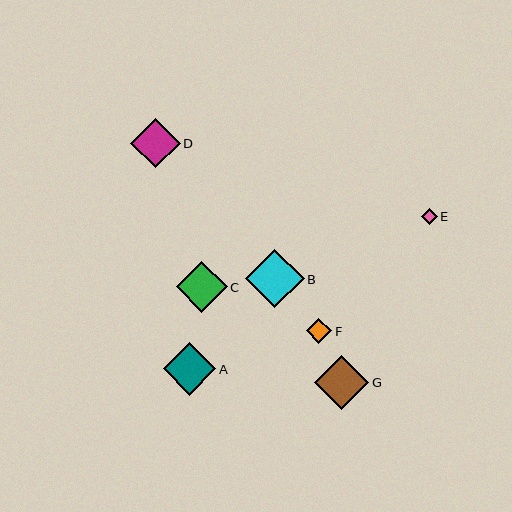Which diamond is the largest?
Diamond B is the largest with a size of approximately 59 pixels.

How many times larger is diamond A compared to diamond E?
Diamond A is approximately 3.3 times the size of diamond E.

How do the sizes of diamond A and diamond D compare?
Diamond A and diamond D are approximately the same size.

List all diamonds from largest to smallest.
From largest to smallest: B, G, A, C, D, F, E.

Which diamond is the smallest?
Diamond E is the smallest with a size of approximately 16 pixels.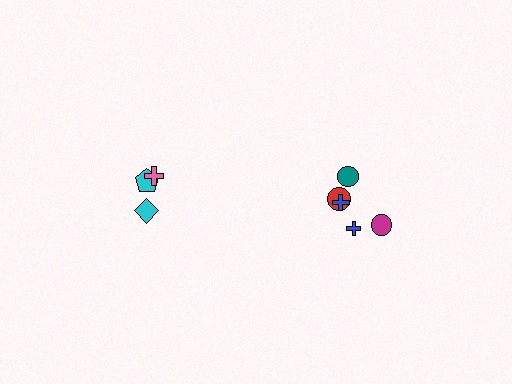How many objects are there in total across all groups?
There are 8 objects.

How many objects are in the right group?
There are 5 objects.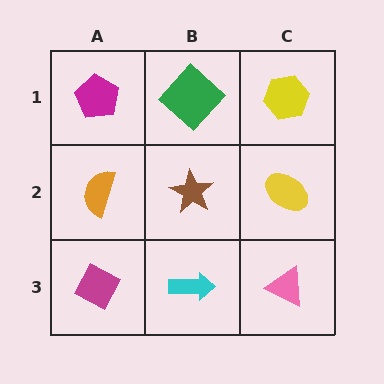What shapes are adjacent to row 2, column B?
A green diamond (row 1, column B), a cyan arrow (row 3, column B), an orange semicircle (row 2, column A), a yellow ellipse (row 2, column C).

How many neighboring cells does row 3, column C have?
2.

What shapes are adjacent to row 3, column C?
A yellow ellipse (row 2, column C), a cyan arrow (row 3, column B).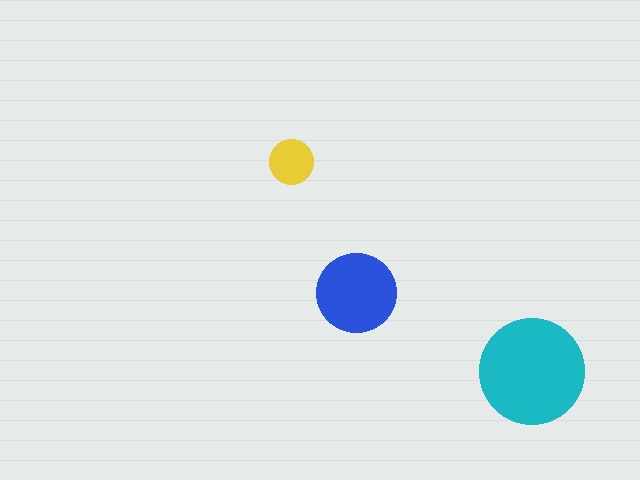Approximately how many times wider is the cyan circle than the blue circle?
About 1.5 times wider.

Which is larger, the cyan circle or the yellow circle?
The cyan one.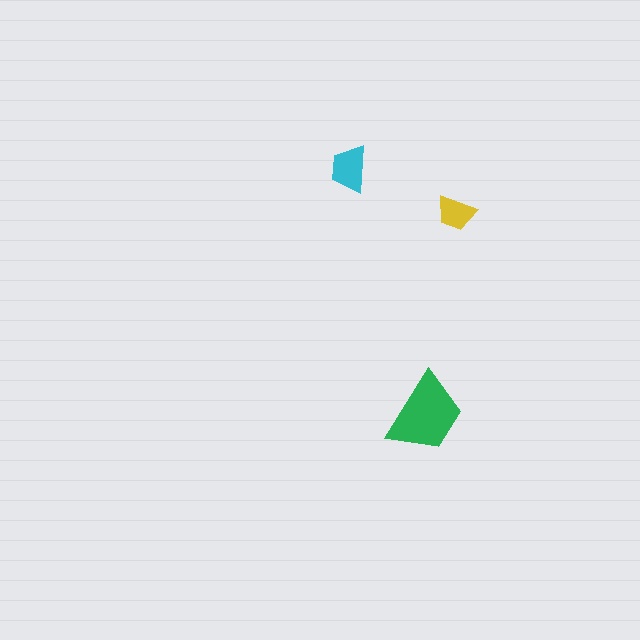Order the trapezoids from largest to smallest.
the green one, the cyan one, the yellow one.